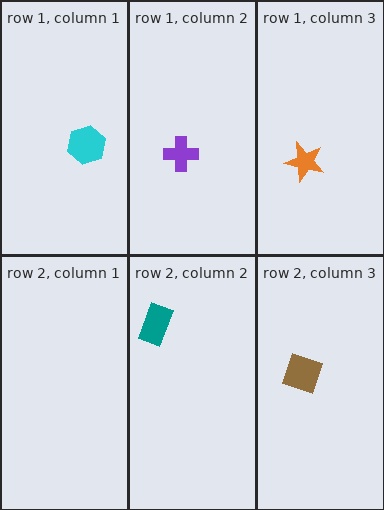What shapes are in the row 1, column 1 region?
The cyan hexagon.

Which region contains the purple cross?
The row 1, column 2 region.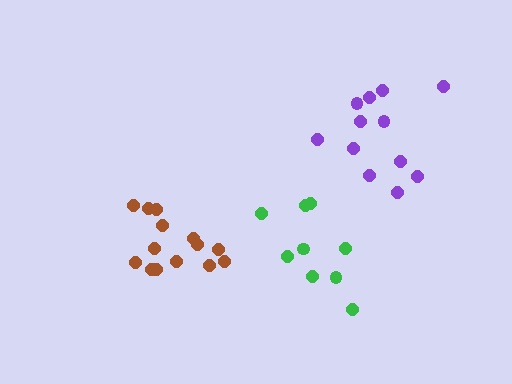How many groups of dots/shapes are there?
There are 3 groups.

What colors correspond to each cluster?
The clusters are colored: brown, green, purple.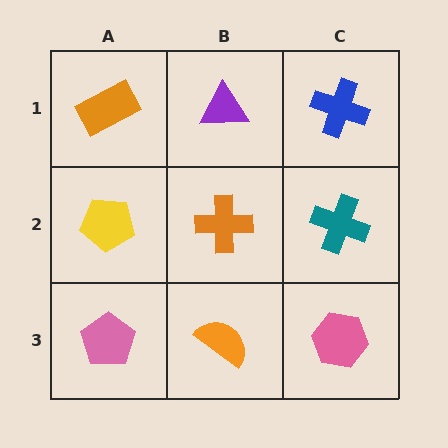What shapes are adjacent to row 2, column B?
A purple triangle (row 1, column B), an orange semicircle (row 3, column B), a yellow pentagon (row 2, column A), a teal cross (row 2, column C).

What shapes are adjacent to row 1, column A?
A yellow pentagon (row 2, column A), a purple triangle (row 1, column B).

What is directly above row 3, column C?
A teal cross.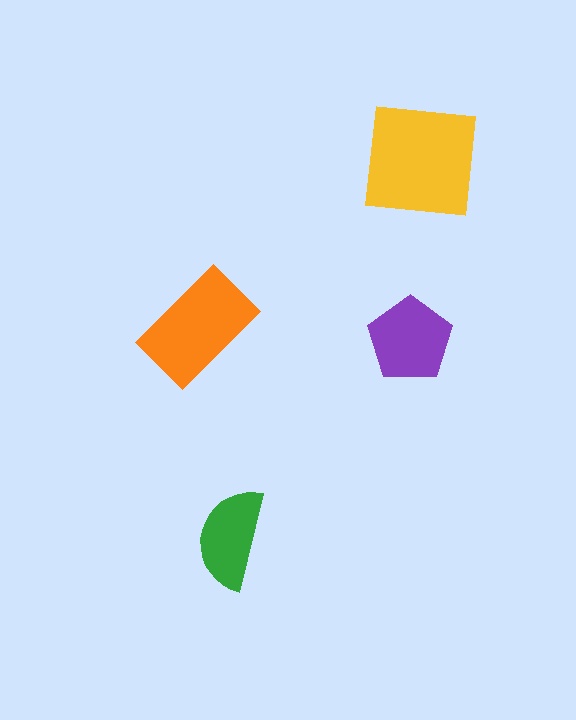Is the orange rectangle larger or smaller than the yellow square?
Smaller.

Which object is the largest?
The yellow square.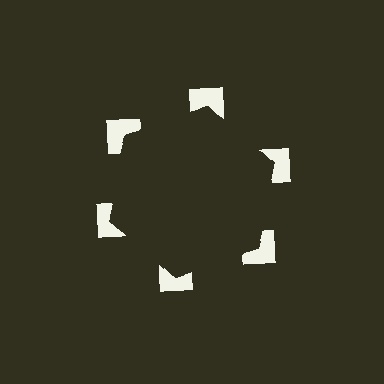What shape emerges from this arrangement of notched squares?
An illusory hexagon — its edges are inferred from the aligned wedge cuts in the notched squares, not physically drawn.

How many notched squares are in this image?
There are 6 — one at each vertex of the illusory hexagon.